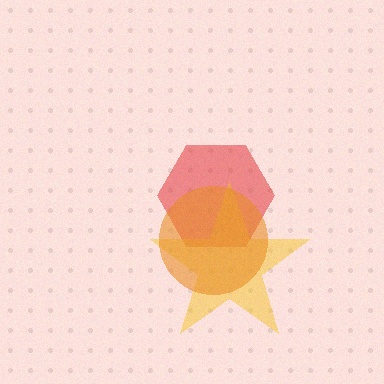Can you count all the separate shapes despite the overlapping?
Yes, there are 3 separate shapes.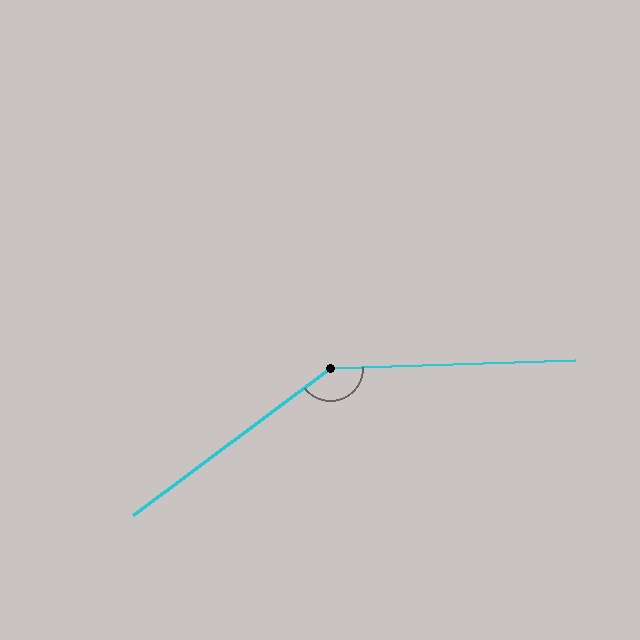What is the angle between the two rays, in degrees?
Approximately 145 degrees.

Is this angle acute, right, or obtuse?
It is obtuse.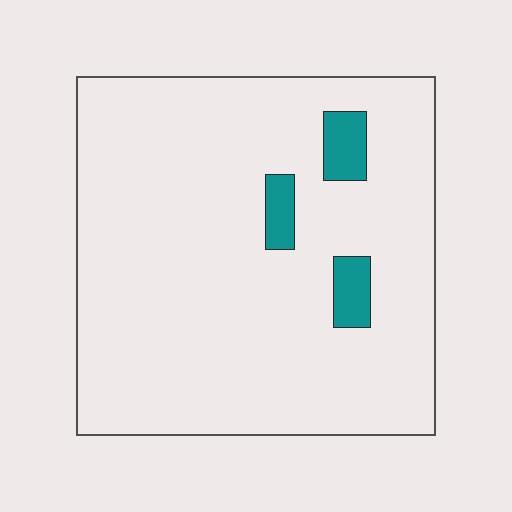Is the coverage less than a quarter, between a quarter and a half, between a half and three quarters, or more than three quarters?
Less than a quarter.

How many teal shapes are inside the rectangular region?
3.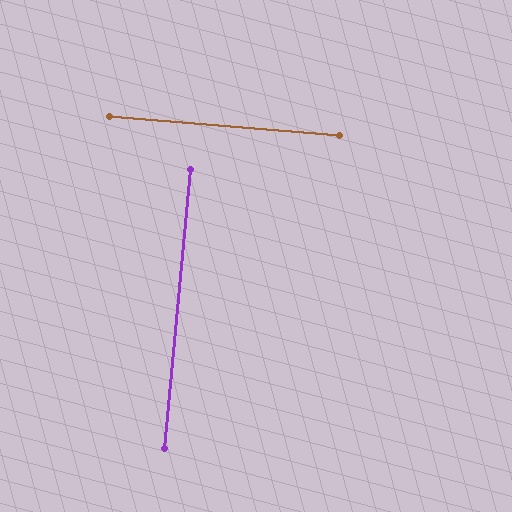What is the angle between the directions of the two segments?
Approximately 89 degrees.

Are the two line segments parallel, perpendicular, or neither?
Perpendicular — they meet at approximately 89°.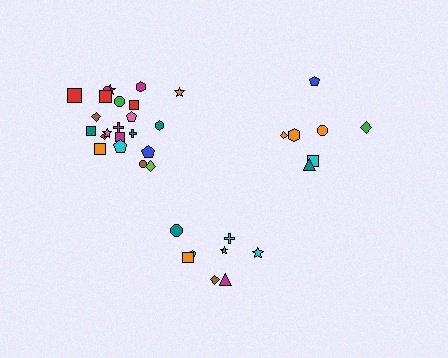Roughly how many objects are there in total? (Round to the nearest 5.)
Roughly 35 objects in total.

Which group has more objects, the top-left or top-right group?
The top-left group.